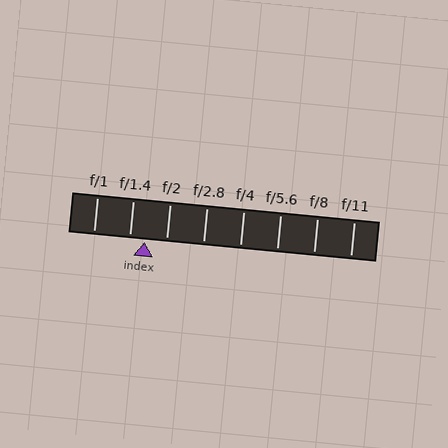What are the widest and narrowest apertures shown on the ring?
The widest aperture shown is f/1 and the narrowest is f/11.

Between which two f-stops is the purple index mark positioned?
The index mark is between f/1.4 and f/2.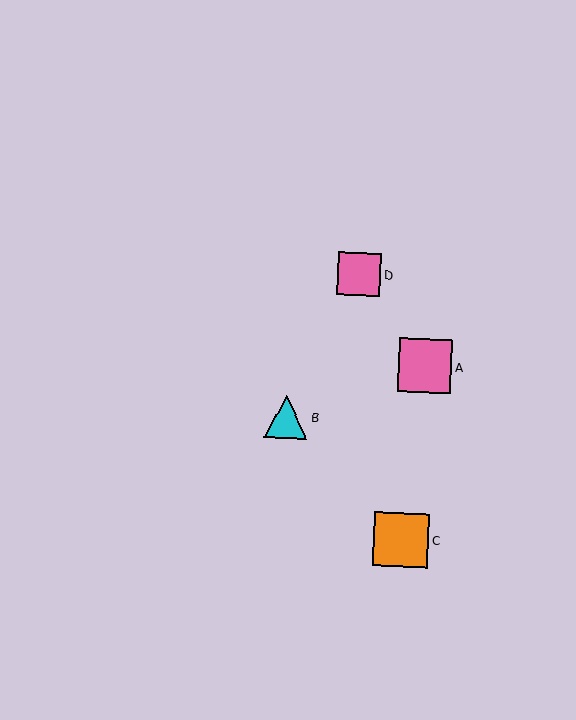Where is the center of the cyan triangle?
The center of the cyan triangle is at (286, 417).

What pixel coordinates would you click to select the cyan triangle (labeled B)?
Click at (286, 417) to select the cyan triangle B.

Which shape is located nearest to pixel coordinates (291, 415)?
The cyan triangle (labeled B) at (286, 417) is nearest to that location.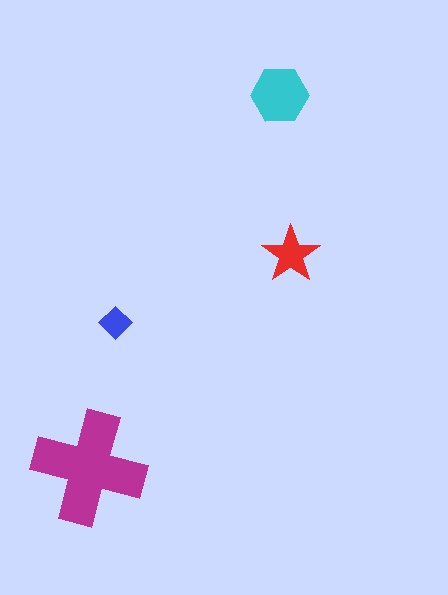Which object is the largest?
The magenta cross.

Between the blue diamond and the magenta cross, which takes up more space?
The magenta cross.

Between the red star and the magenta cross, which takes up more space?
The magenta cross.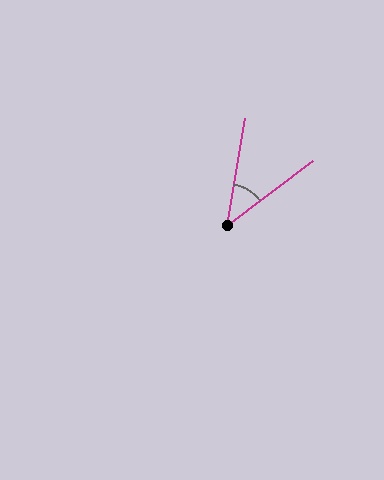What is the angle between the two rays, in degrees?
Approximately 44 degrees.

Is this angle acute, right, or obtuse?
It is acute.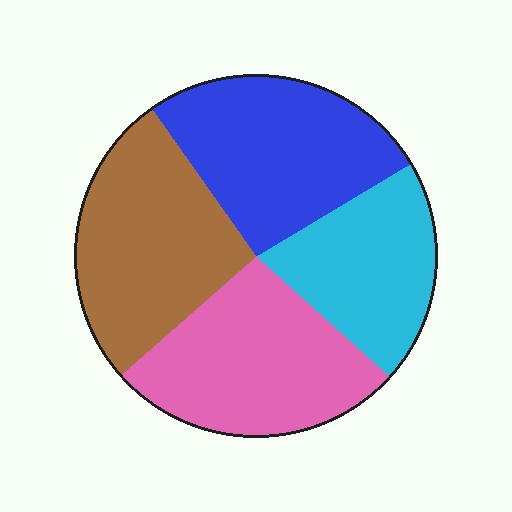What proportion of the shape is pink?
Pink takes up between a sixth and a third of the shape.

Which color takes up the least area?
Cyan, at roughly 20%.